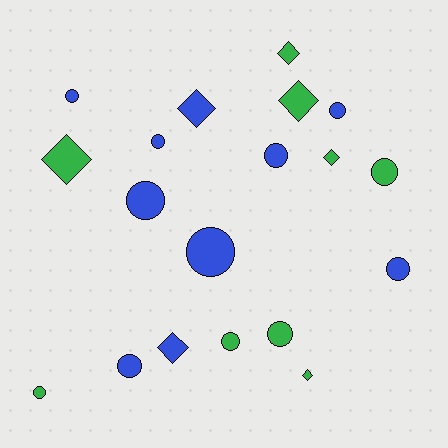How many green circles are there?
There are 4 green circles.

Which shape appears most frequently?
Circle, with 12 objects.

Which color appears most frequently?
Blue, with 10 objects.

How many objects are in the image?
There are 19 objects.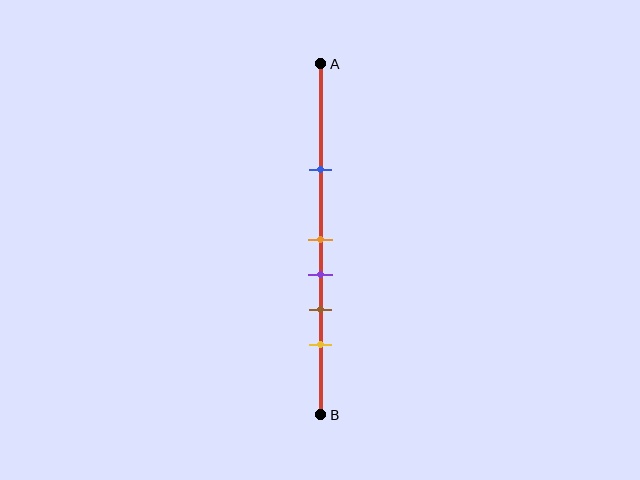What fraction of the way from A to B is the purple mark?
The purple mark is approximately 60% (0.6) of the way from A to B.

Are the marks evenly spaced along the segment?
No, the marks are not evenly spaced.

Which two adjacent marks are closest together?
The orange and purple marks are the closest adjacent pair.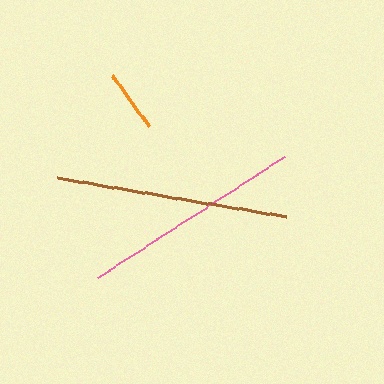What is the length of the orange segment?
The orange segment is approximately 63 pixels long.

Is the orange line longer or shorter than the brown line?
The brown line is longer than the orange line.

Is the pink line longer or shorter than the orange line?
The pink line is longer than the orange line.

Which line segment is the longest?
The brown line is the longest at approximately 232 pixels.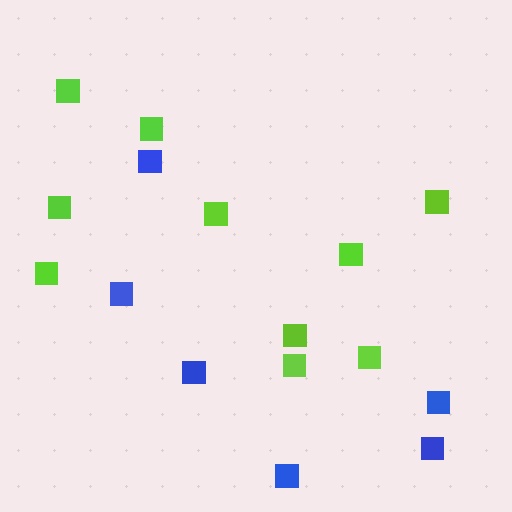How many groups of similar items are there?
There are 2 groups: one group of lime squares (10) and one group of blue squares (6).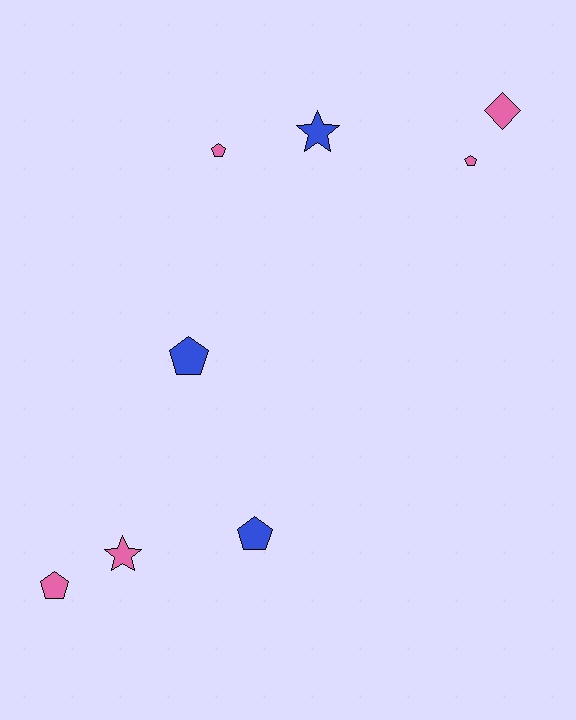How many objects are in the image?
There are 8 objects.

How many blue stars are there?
There is 1 blue star.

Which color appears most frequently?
Pink, with 5 objects.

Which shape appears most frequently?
Pentagon, with 5 objects.